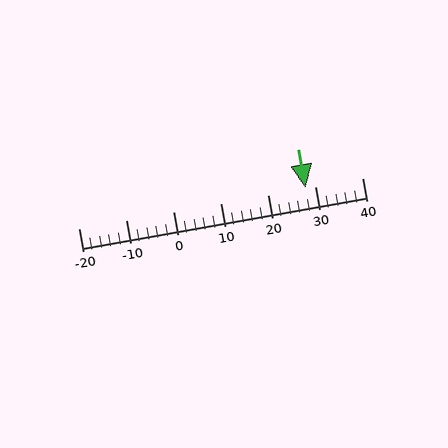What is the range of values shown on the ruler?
The ruler shows values from -20 to 40.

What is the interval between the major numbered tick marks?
The major tick marks are spaced 10 units apart.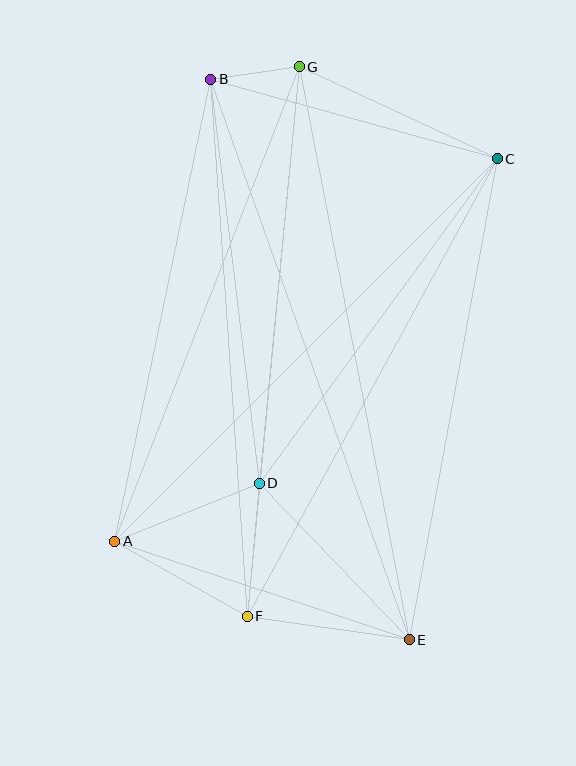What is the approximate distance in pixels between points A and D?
The distance between A and D is approximately 156 pixels.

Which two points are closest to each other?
Points B and G are closest to each other.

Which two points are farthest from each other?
Points B and E are farthest from each other.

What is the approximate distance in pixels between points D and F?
The distance between D and F is approximately 133 pixels.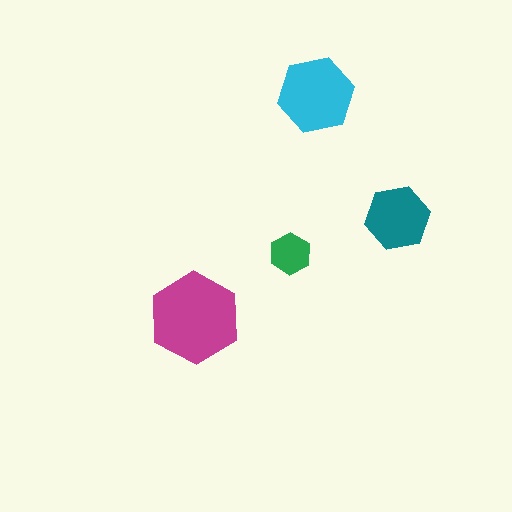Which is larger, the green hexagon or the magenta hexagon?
The magenta one.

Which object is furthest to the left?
The magenta hexagon is leftmost.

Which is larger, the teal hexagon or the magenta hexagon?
The magenta one.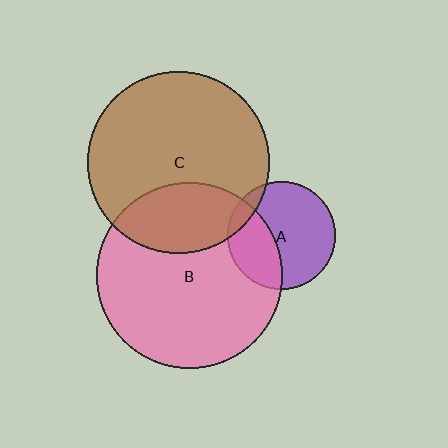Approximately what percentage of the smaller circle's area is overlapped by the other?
Approximately 35%.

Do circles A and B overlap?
Yes.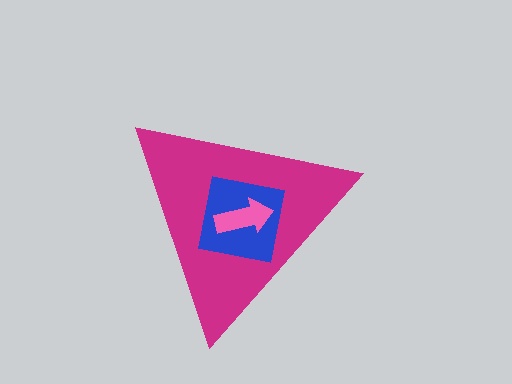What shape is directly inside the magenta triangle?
The blue square.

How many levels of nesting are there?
3.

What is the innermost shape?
The pink arrow.